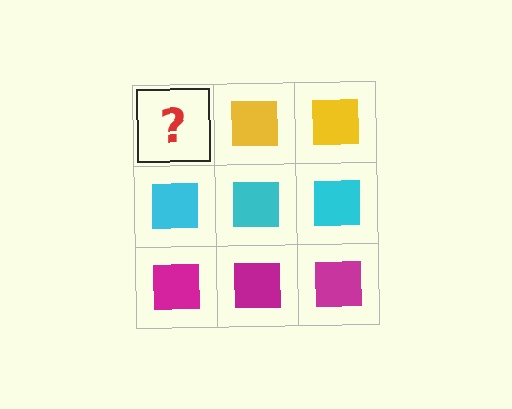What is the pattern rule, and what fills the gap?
The rule is that each row has a consistent color. The gap should be filled with a yellow square.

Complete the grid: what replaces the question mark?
The question mark should be replaced with a yellow square.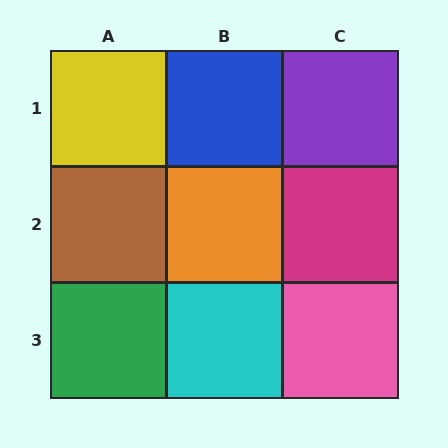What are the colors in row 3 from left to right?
Green, cyan, pink.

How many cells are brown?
1 cell is brown.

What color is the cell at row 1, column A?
Yellow.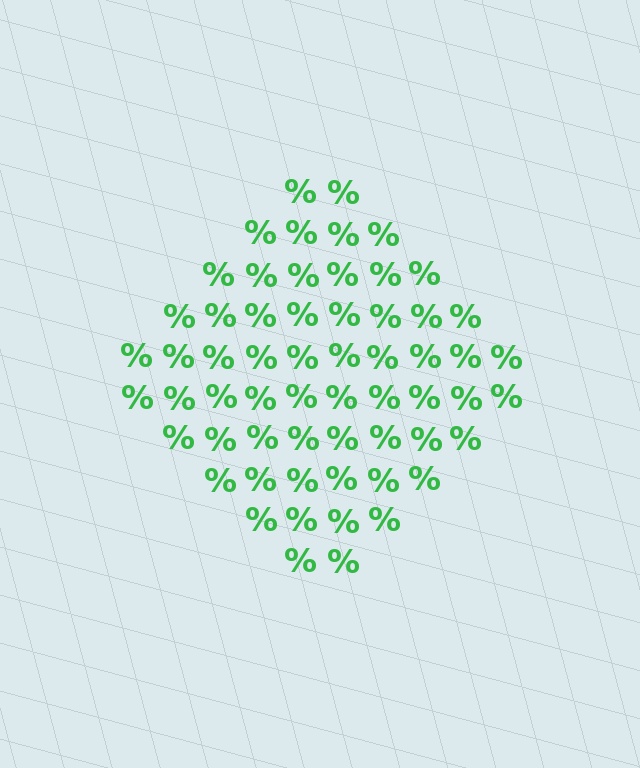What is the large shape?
The large shape is a diamond.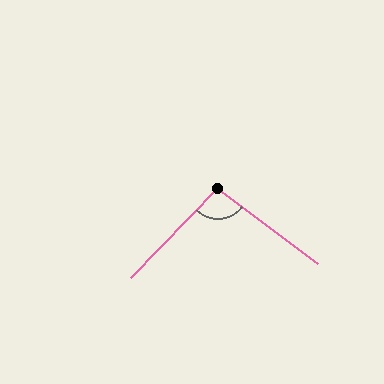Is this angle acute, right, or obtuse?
It is obtuse.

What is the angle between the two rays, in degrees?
Approximately 97 degrees.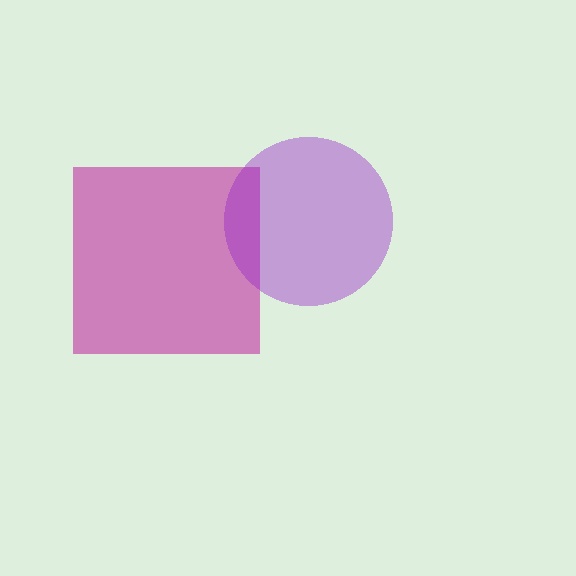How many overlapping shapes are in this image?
There are 2 overlapping shapes in the image.